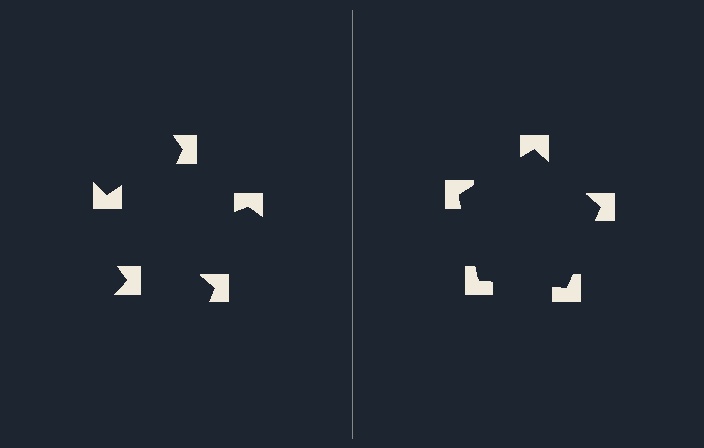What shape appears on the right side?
An illusory pentagon.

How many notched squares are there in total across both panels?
10 — 5 on each side.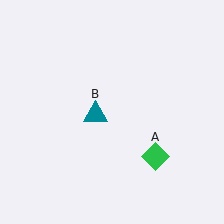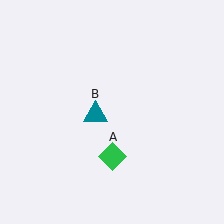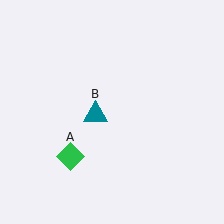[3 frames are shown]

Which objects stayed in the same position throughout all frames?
Teal triangle (object B) remained stationary.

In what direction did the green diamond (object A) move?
The green diamond (object A) moved left.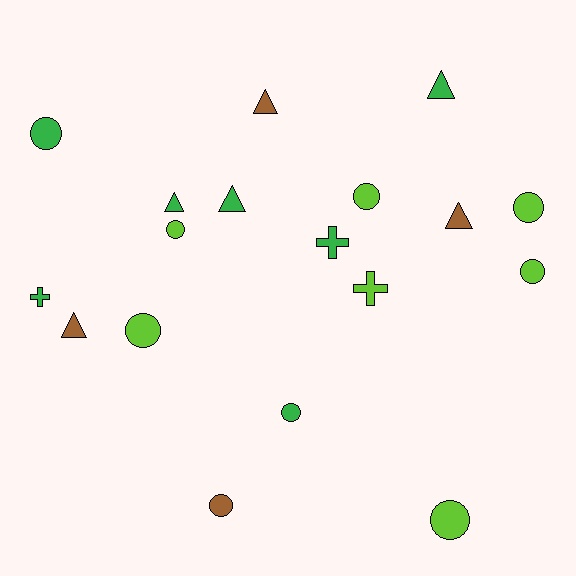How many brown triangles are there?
There are 3 brown triangles.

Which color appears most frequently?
Lime, with 7 objects.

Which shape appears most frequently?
Circle, with 9 objects.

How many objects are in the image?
There are 18 objects.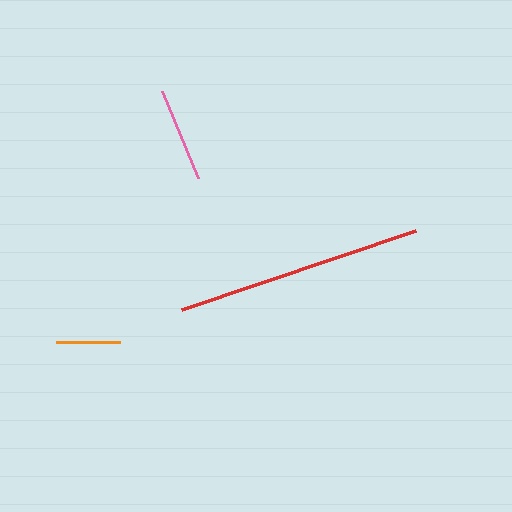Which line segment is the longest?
The red line is the longest at approximately 246 pixels.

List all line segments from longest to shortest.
From longest to shortest: red, pink, orange.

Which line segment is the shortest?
The orange line is the shortest at approximately 63 pixels.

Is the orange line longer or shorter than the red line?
The red line is longer than the orange line.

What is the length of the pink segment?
The pink segment is approximately 94 pixels long.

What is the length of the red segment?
The red segment is approximately 246 pixels long.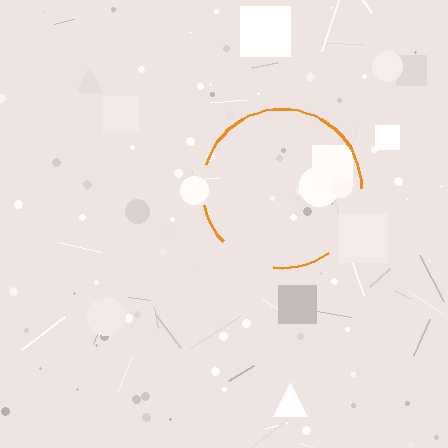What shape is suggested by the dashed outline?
The dashed outline suggests a circle.